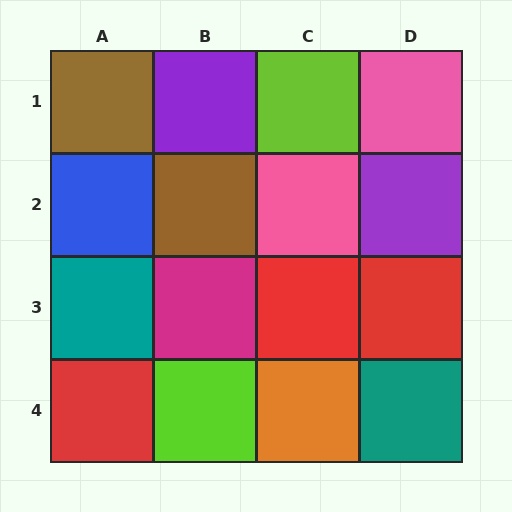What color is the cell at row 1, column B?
Purple.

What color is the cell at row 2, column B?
Brown.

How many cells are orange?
1 cell is orange.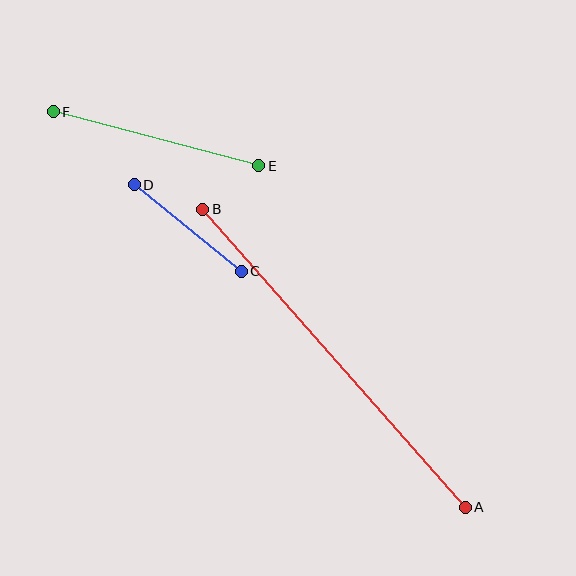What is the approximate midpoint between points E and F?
The midpoint is at approximately (156, 139) pixels.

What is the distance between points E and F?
The distance is approximately 213 pixels.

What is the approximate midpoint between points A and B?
The midpoint is at approximately (334, 358) pixels.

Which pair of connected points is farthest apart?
Points A and B are farthest apart.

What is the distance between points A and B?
The distance is approximately 397 pixels.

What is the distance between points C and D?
The distance is approximately 138 pixels.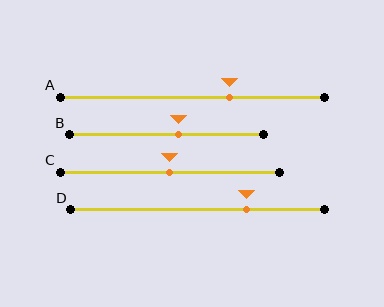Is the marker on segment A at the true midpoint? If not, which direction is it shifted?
No, the marker on segment A is shifted to the right by about 14% of the segment length.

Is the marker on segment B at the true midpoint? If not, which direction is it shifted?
No, the marker on segment B is shifted to the right by about 6% of the segment length.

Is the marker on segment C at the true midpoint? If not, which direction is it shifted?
Yes, the marker on segment C is at the true midpoint.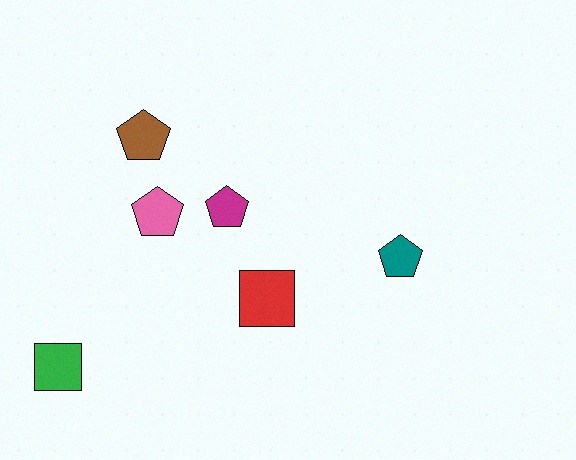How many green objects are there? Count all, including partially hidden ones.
There is 1 green object.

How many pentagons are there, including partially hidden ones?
There are 4 pentagons.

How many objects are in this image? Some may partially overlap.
There are 6 objects.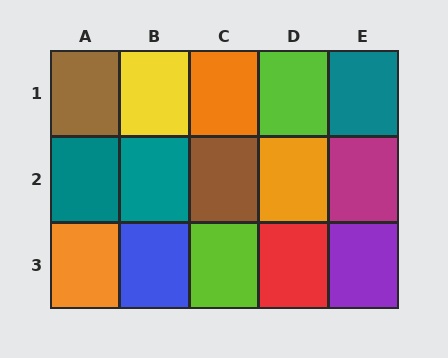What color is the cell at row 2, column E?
Magenta.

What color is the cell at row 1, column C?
Orange.